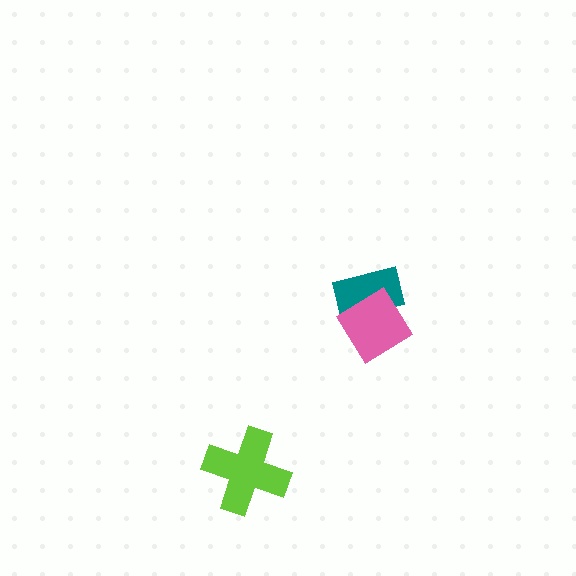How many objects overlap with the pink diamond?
1 object overlaps with the pink diamond.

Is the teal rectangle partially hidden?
Yes, it is partially covered by another shape.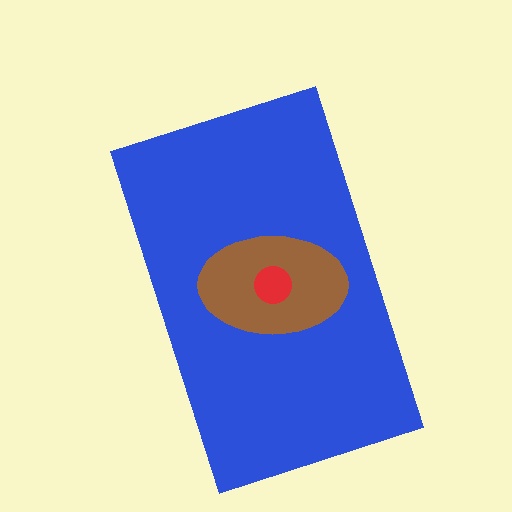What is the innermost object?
The red circle.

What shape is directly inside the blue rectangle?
The brown ellipse.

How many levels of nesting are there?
3.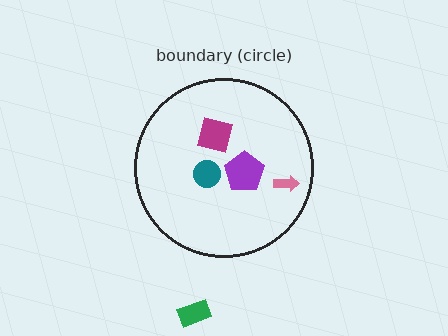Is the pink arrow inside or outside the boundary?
Inside.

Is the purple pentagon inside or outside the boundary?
Inside.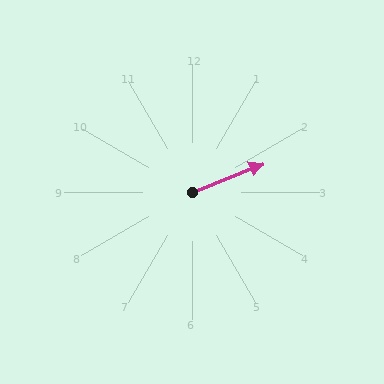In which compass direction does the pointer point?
East.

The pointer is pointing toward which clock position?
Roughly 2 o'clock.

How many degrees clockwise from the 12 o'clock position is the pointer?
Approximately 68 degrees.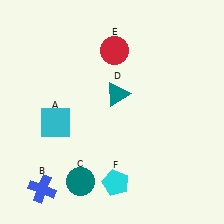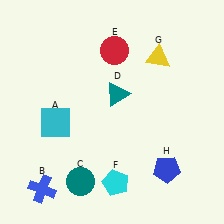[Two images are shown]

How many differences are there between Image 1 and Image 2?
There are 2 differences between the two images.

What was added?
A yellow triangle (G), a blue pentagon (H) were added in Image 2.